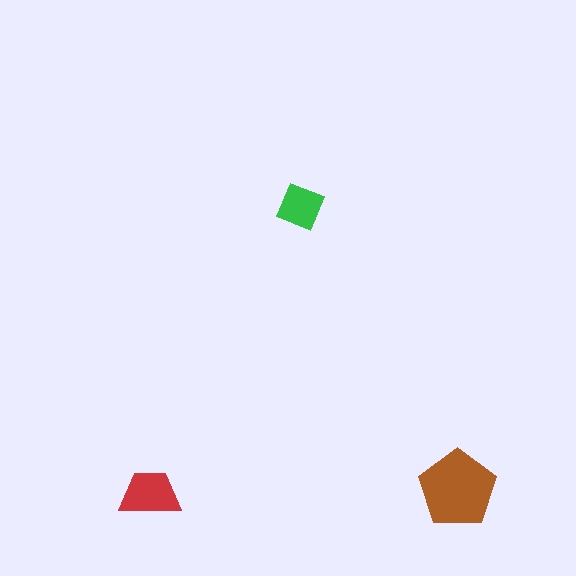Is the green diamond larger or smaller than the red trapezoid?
Smaller.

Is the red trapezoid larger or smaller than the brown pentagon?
Smaller.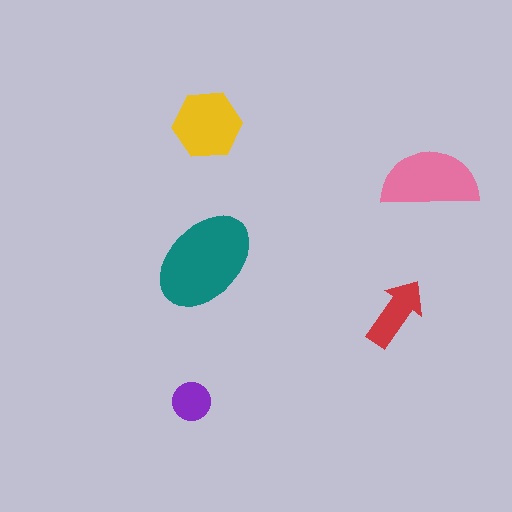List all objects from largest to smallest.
The teal ellipse, the pink semicircle, the yellow hexagon, the red arrow, the purple circle.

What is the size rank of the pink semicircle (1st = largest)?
2nd.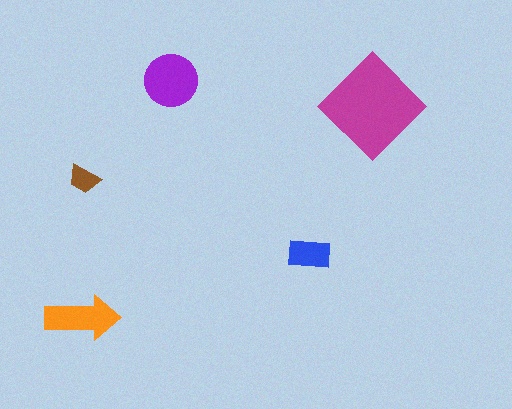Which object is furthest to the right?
The magenta diamond is rightmost.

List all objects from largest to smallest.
The magenta diamond, the purple circle, the orange arrow, the blue rectangle, the brown trapezoid.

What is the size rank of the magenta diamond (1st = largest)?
1st.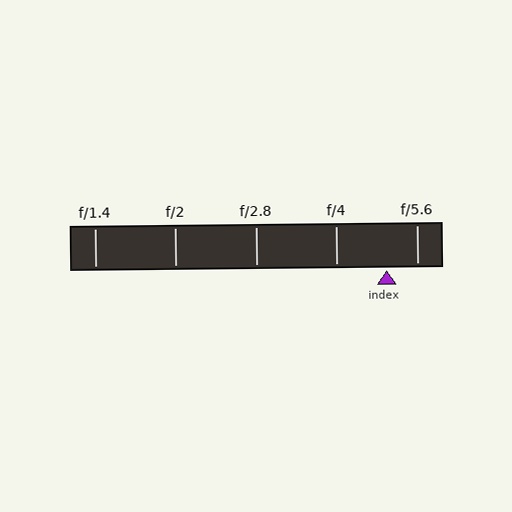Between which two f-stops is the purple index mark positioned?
The index mark is between f/4 and f/5.6.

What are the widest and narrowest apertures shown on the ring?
The widest aperture shown is f/1.4 and the narrowest is f/5.6.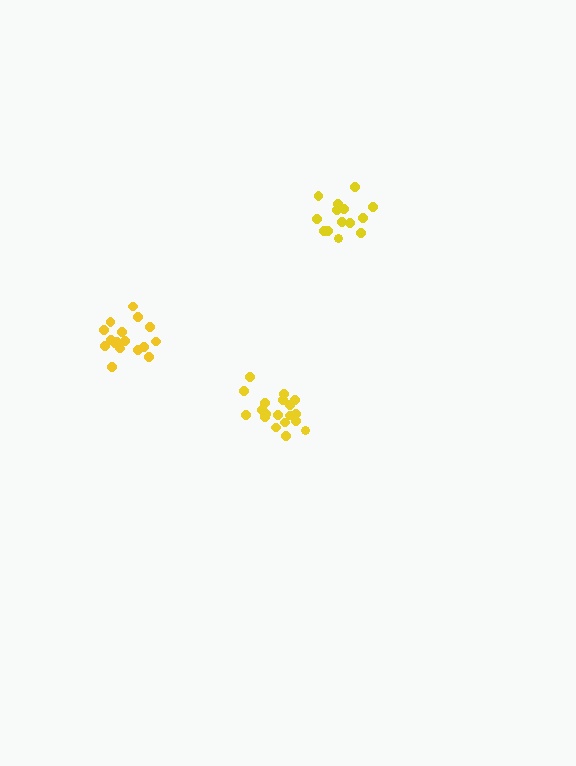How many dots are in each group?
Group 1: 14 dots, Group 2: 17 dots, Group 3: 20 dots (51 total).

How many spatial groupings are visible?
There are 3 spatial groupings.